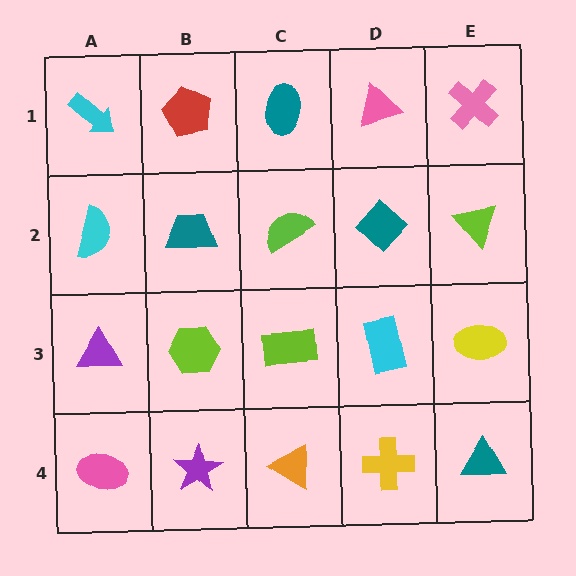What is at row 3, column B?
A lime hexagon.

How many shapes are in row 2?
5 shapes.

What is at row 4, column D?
A yellow cross.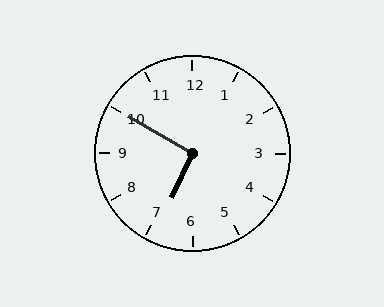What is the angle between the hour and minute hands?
Approximately 95 degrees.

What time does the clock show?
6:50.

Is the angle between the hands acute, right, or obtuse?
It is right.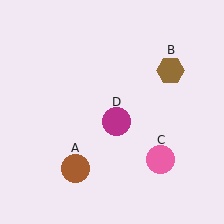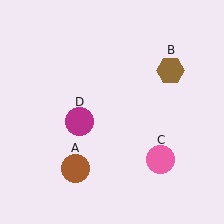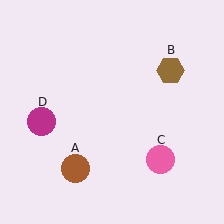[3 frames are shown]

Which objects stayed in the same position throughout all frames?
Brown circle (object A) and brown hexagon (object B) and pink circle (object C) remained stationary.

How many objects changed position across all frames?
1 object changed position: magenta circle (object D).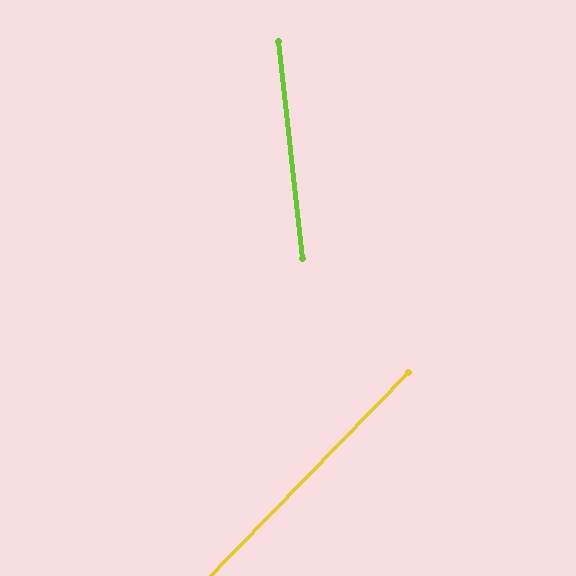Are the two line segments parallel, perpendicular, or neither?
Neither parallel nor perpendicular — they differ by about 51°.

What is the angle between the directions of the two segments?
Approximately 51 degrees.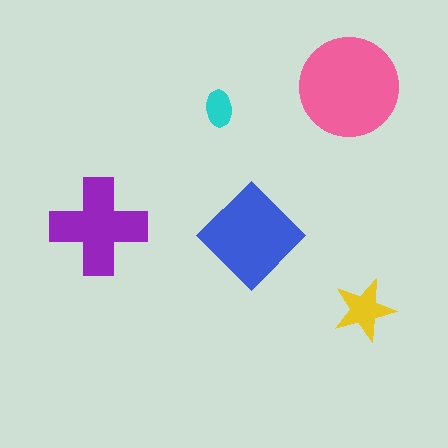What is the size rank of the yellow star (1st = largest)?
4th.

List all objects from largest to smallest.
The pink circle, the blue diamond, the purple cross, the yellow star, the cyan ellipse.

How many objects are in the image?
There are 5 objects in the image.